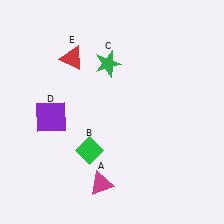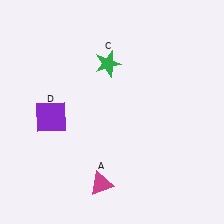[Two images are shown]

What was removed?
The green diamond (B), the red triangle (E) were removed in Image 2.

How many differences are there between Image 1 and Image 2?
There are 2 differences between the two images.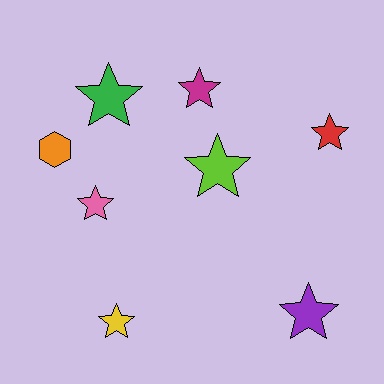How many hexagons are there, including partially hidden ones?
There is 1 hexagon.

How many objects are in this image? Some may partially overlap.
There are 8 objects.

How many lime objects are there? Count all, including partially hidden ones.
There is 1 lime object.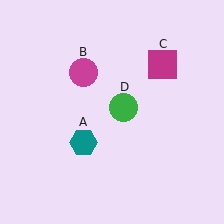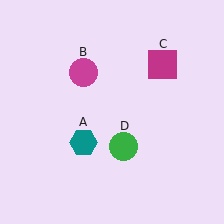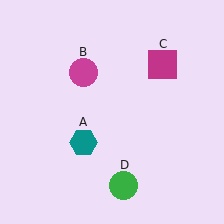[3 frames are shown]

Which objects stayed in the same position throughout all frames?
Teal hexagon (object A) and magenta circle (object B) and magenta square (object C) remained stationary.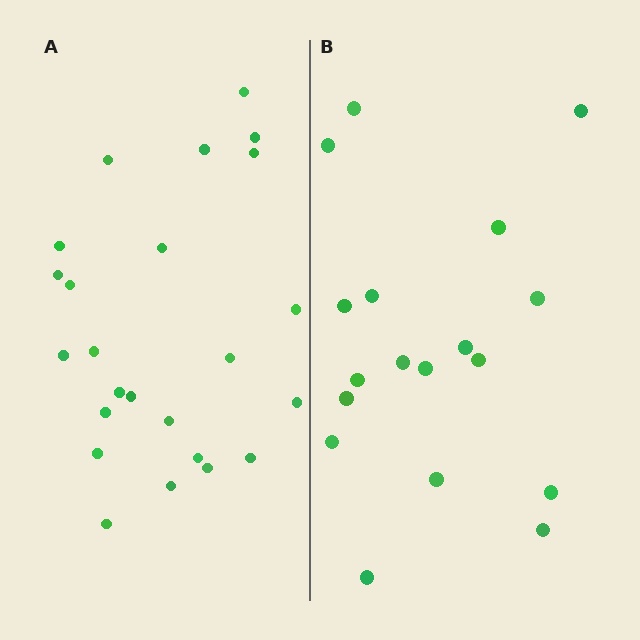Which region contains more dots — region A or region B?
Region A (the left region) has more dots.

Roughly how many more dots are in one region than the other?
Region A has about 6 more dots than region B.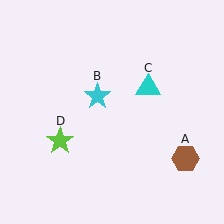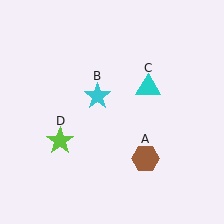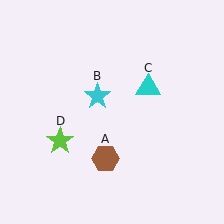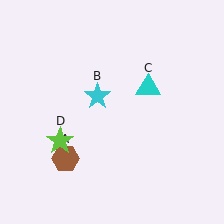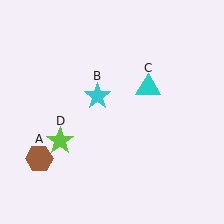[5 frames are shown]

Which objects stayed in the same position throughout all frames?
Cyan star (object B) and cyan triangle (object C) and lime star (object D) remained stationary.